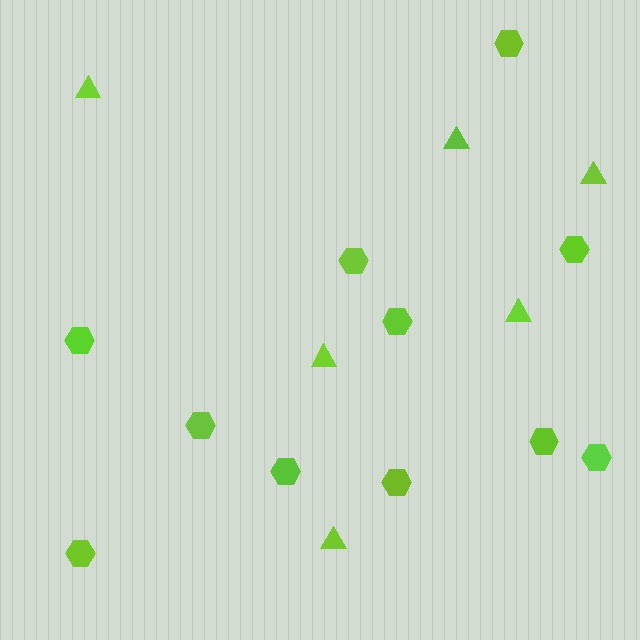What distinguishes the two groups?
There are 2 groups: one group of hexagons (11) and one group of triangles (6).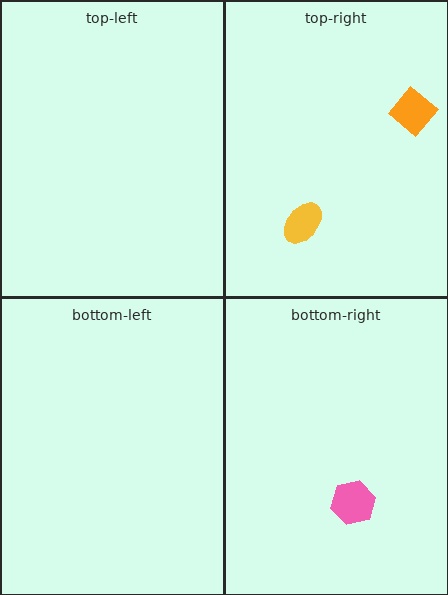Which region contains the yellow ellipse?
The top-right region.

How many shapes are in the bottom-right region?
1.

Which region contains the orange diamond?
The top-right region.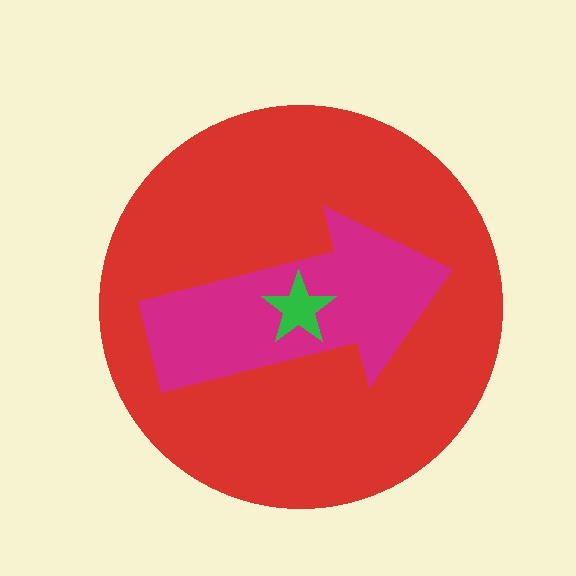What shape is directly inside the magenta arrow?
The green star.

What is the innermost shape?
The green star.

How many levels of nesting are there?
3.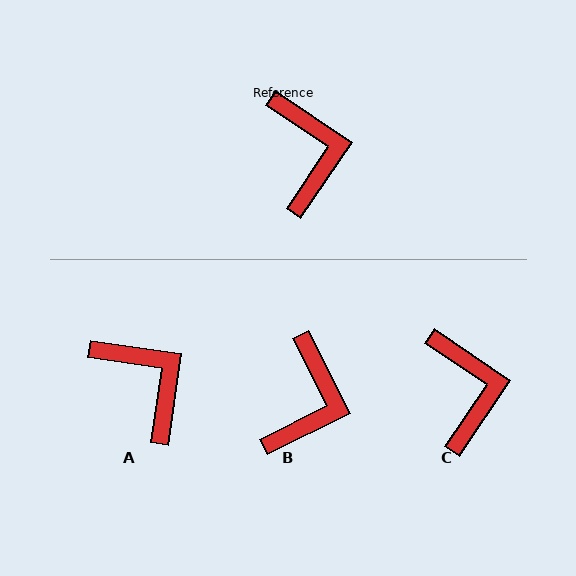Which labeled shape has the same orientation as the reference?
C.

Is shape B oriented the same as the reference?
No, it is off by about 29 degrees.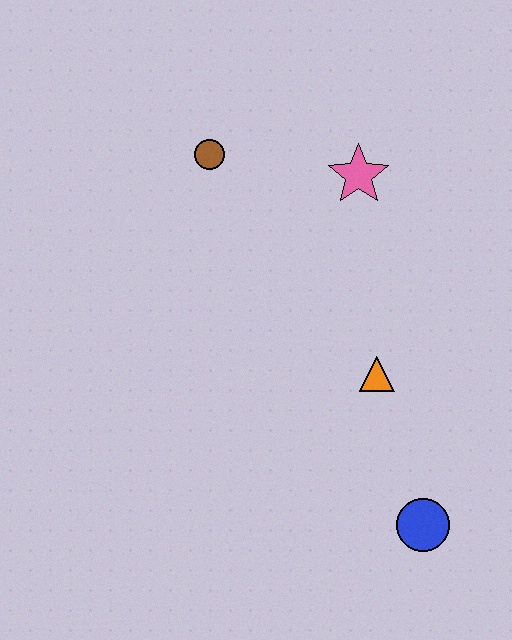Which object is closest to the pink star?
The brown circle is closest to the pink star.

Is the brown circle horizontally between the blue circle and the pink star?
No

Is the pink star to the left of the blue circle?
Yes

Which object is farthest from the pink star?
The blue circle is farthest from the pink star.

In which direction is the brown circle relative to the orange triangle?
The brown circle is above the orange triangle.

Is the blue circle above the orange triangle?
No